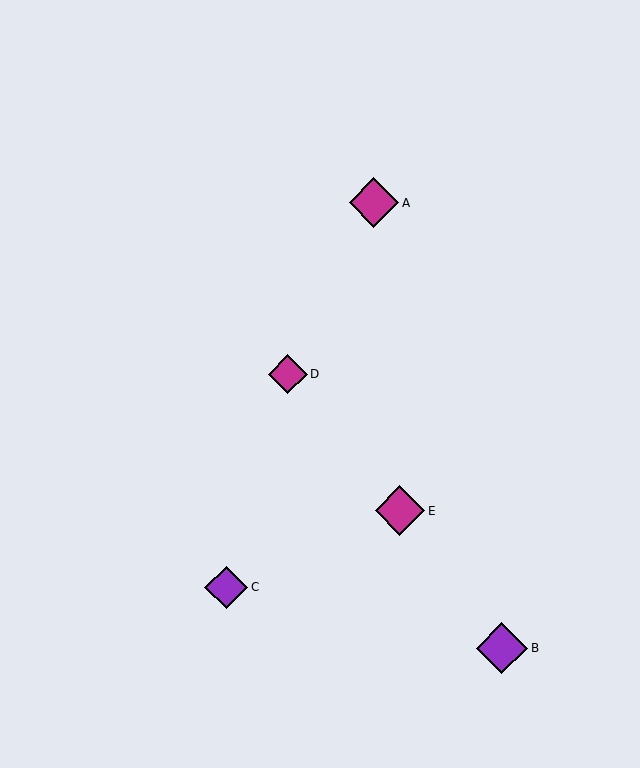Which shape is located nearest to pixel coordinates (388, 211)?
The magenta diamond (labeled A) at (374, 203) is nearest to that location.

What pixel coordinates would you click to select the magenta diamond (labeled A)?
Click at (374, 203) to select the magenta diamond A.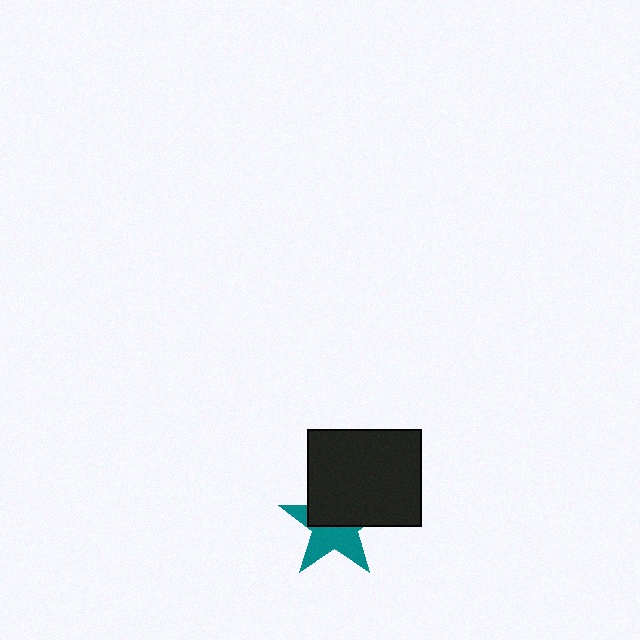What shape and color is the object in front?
The object in front is a black rectangle.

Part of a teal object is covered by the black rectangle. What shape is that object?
It is a star.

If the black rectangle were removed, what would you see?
You would see the complete teal star.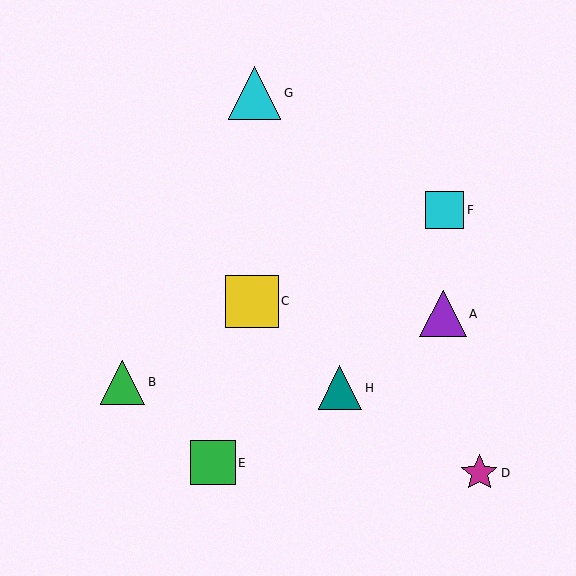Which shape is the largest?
The cyan triangle (labeled G) is the largest.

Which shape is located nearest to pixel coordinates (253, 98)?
The cyan triangle (labeled G) at (255, 93) is nearest to that location.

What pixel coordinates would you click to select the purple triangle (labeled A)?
Click at (443, 314) to select the purple triangle A.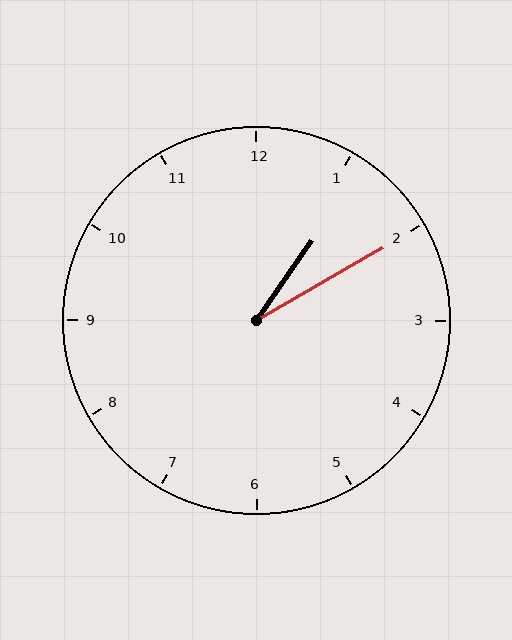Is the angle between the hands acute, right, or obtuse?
It is acute.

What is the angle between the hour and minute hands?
Approximately 25 degrees.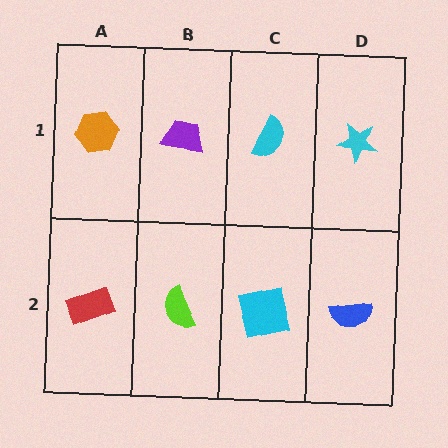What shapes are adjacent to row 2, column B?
A purple trapezoid (row 1, column B), a red rectangle (row 2, column A), a cyan square (row 2, column C).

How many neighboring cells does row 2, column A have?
2.